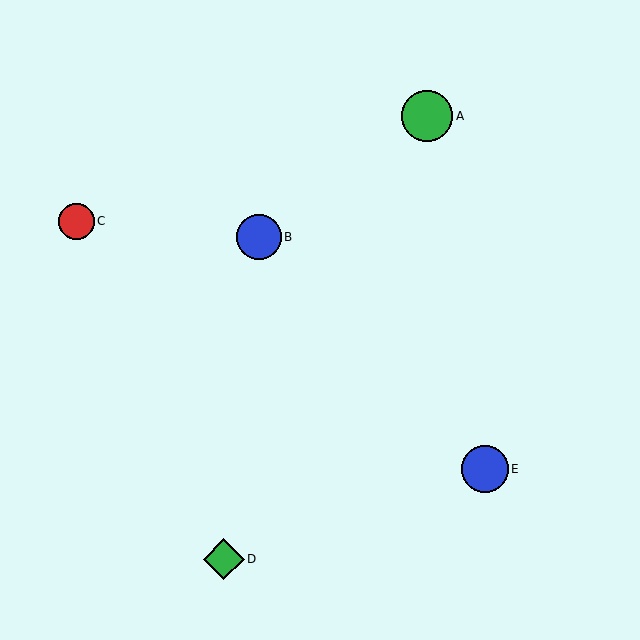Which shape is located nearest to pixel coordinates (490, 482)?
The blue circle (labeled E) at (485, 469) is nearest to that location.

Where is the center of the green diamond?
The center of the green diamond is at (224, 559).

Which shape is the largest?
The green circle (labeled A) is the largest.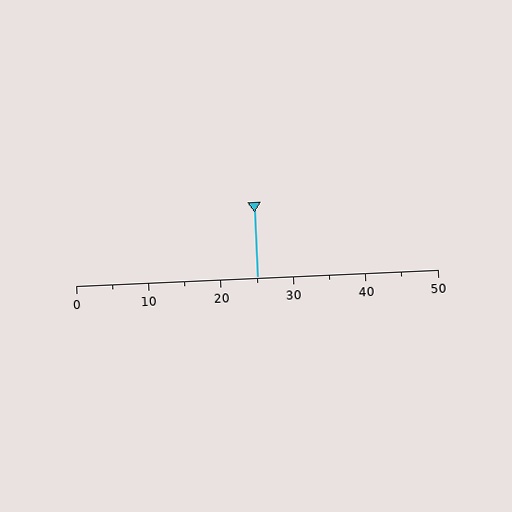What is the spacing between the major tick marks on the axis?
The major ticks are spaced 10 apart.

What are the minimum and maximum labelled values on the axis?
The axis runs from 0 to 50.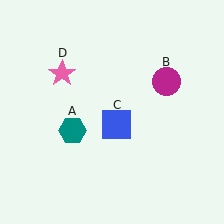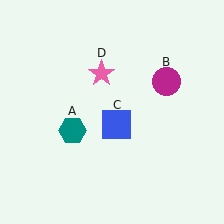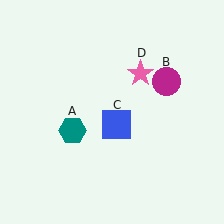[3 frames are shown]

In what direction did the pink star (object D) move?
The pink star (object D) moved right.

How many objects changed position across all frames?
1 object changed position: pink star (object D).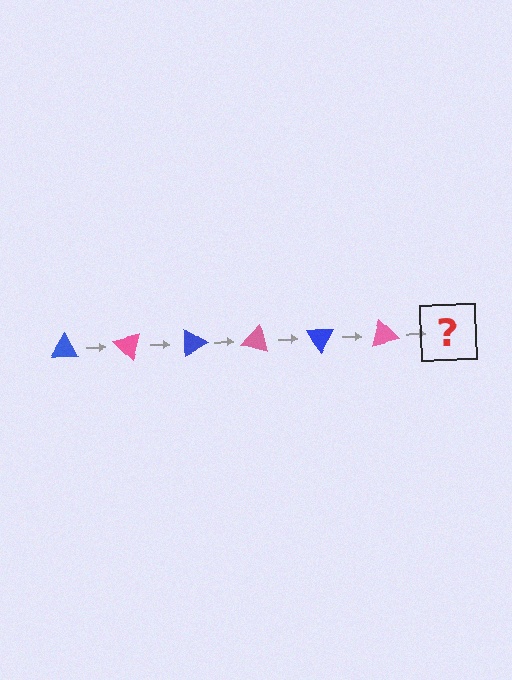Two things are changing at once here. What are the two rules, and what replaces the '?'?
The two rules are that it rotates 45 degrees each step and the color cycles through blue and pink. The '?' should be a blue triangle, rotated 270 degrees from the start.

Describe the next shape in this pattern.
It should be a blue triangle, rotated 270 degrees from the start.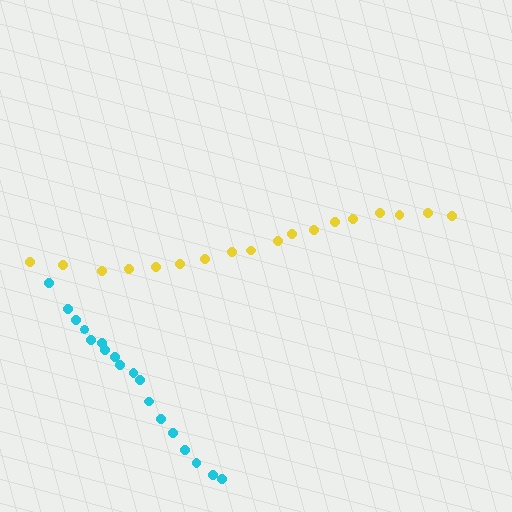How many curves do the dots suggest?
There are 2 distinct paths.